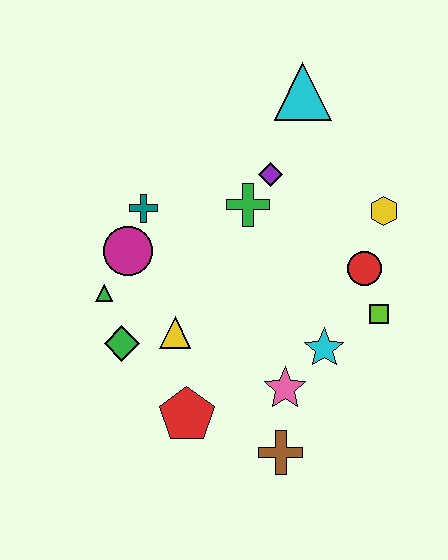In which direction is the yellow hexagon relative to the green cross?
The yellow hexagon is to the right of the green cross.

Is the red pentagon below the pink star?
Yes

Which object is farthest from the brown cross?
The cyan triangle is farthest from the brown cross.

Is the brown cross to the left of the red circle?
Yes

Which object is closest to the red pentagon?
The yellow triangle is closest to the red pentagon.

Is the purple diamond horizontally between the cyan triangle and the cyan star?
No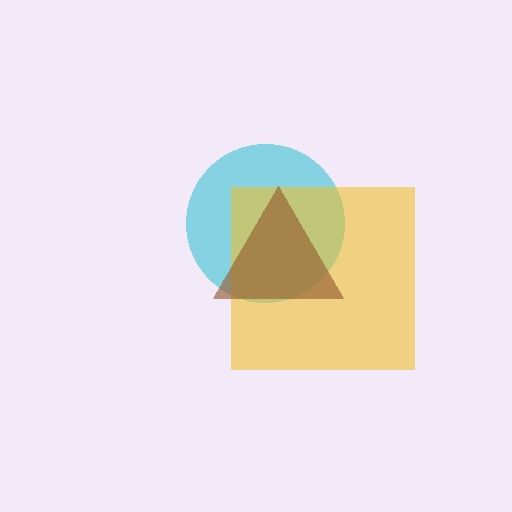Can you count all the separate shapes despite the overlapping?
Yes, there are 3 separate shapes.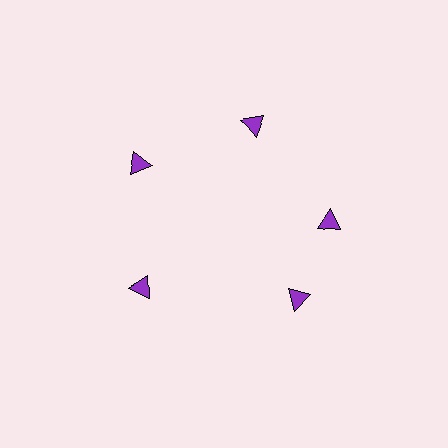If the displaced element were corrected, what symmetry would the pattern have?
It would have 5-fold rotational symmetry — the pattern would map onto itself every 72 degrees.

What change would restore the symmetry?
The symmetry would be restored by rotating it back into even spacing with its neighbors so that all 5 triangles sit at equal angles and equal distance from the center.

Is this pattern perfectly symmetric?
No. The 5 purple triangles are arranged in a ring, but one element near the 5 o'clock position is rotated out of alignment along the ring, breaking the 5-fold rotational symmetry.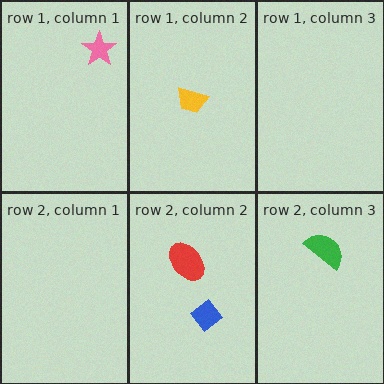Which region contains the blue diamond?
The row 2, column 2 region.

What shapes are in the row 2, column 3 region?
The green semicircle.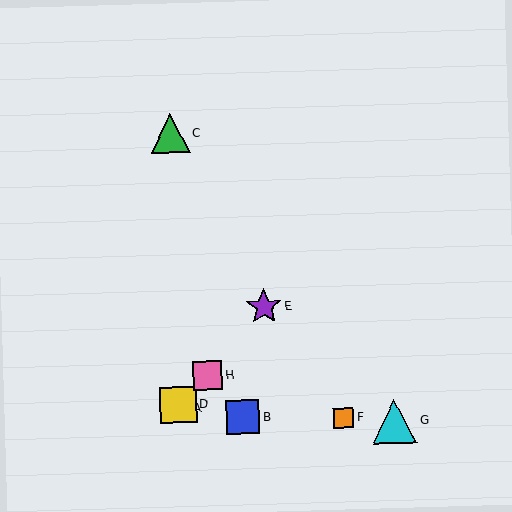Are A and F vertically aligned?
No, A is at x≈178 and F is at x≈343.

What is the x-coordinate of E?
Object E is at x≈264.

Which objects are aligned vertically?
Objects A, C, D are aligned vertically.